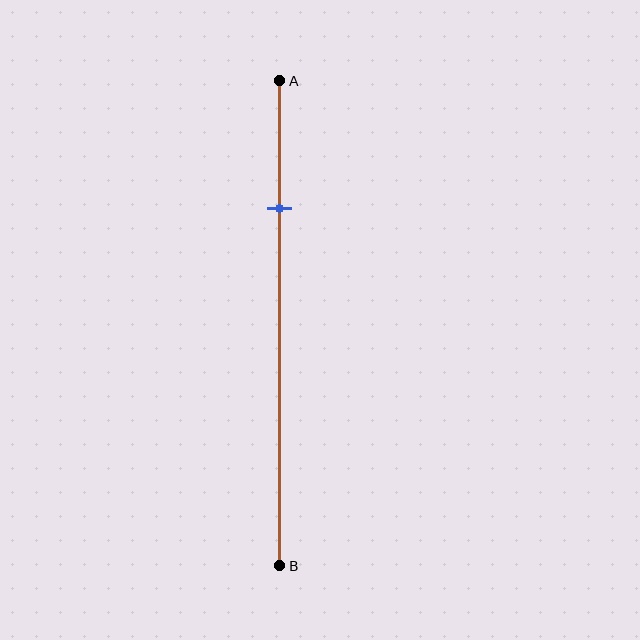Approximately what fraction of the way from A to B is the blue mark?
The blue mark is approximately 25% of the way from A to B.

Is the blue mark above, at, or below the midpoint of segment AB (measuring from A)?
The blue mark is above the midpoint of segment AB.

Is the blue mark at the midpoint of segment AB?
No, the mark is at about 25% from A, not at the 50% midpoint.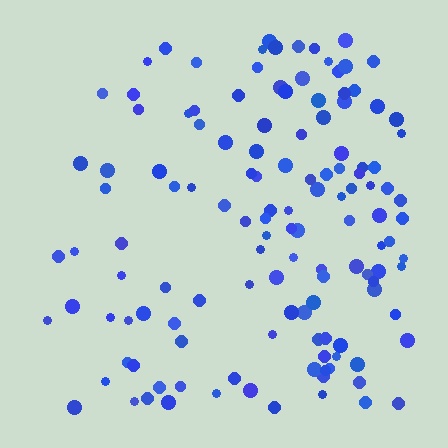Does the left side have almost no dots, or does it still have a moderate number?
Still a moderate number, just noticeably fewer than the right.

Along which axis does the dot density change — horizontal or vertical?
Horizontal.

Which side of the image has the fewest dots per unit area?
The left.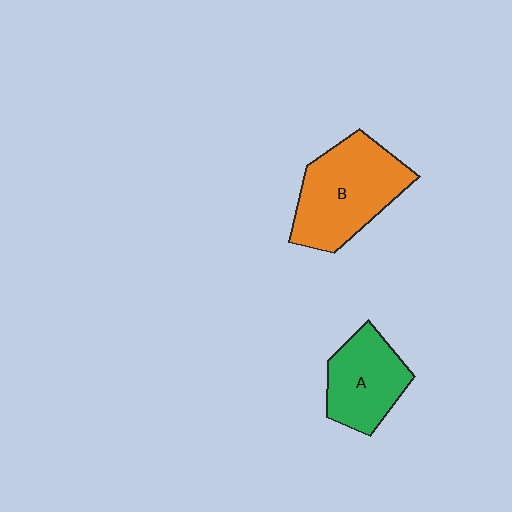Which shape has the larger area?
Shape B (orange).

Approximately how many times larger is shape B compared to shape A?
Approximately 1.4 times.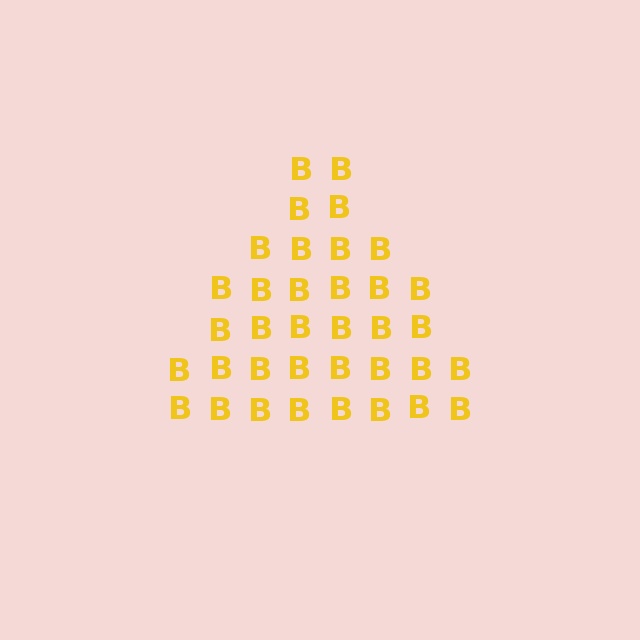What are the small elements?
The small elements are letter B's.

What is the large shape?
The large shape is a triangle.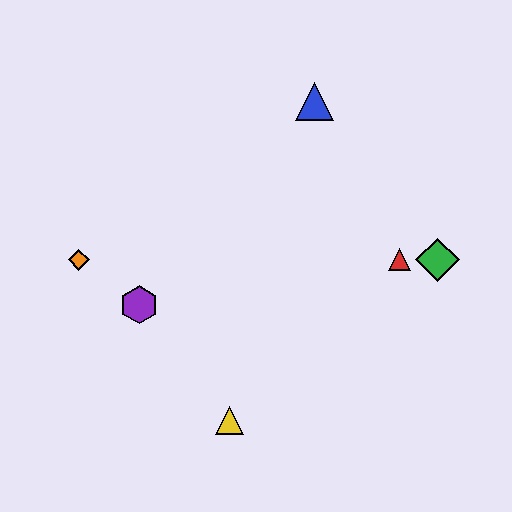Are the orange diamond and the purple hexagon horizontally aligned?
No, the orange diamond is at y≈260 and the purple hexagon is at y≈305.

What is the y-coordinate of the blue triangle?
The blue triangle is at y≈101.